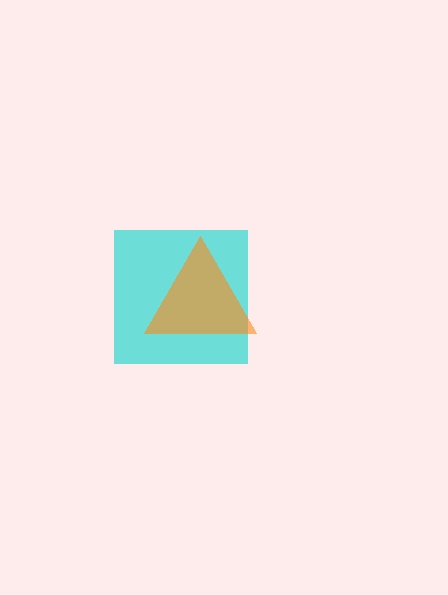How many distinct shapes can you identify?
There are 2 distinct shapes: a cyan square, an orange triangle.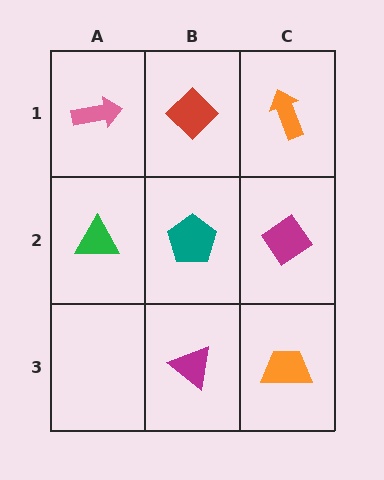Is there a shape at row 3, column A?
No, that cell is empty.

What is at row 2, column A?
A green triangle.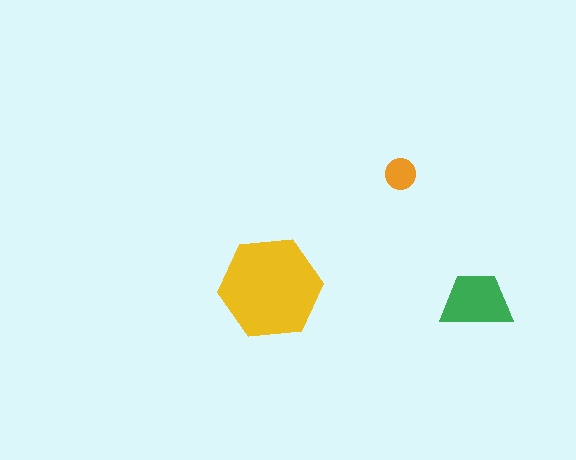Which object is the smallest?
The orange circle.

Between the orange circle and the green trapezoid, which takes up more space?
The green trapezoid.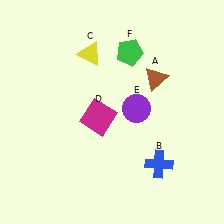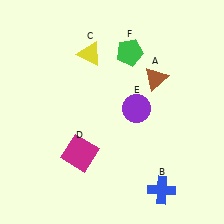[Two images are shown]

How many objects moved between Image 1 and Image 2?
2 objects moved between the two images.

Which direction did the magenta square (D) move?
The magenta square (D) moved down.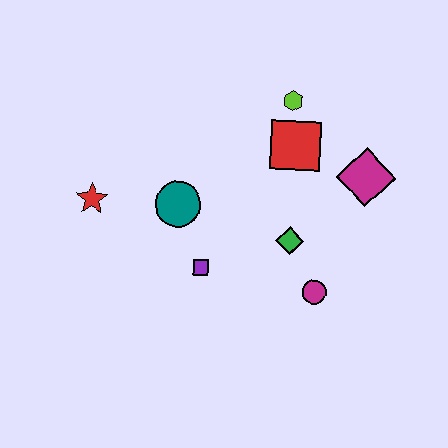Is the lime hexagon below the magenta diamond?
No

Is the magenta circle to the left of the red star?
No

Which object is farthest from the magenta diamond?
The red star is farthest from the magenta diamond.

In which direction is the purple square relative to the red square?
The purple square is below the red square.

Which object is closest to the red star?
The teal circle is closest to the red star.